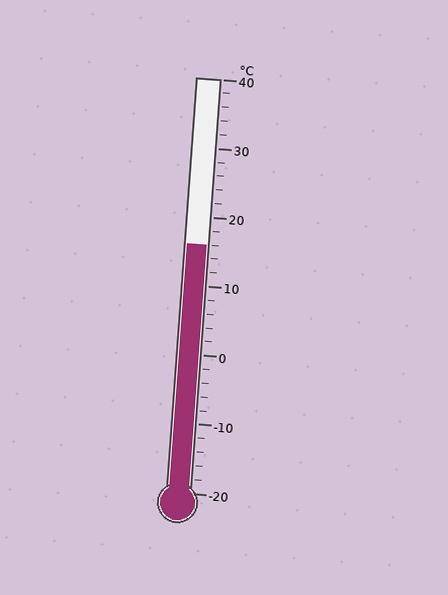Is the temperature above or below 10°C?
The temperature is above 10°C.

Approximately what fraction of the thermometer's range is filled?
The thermometer is filled to approximately 60% of its range.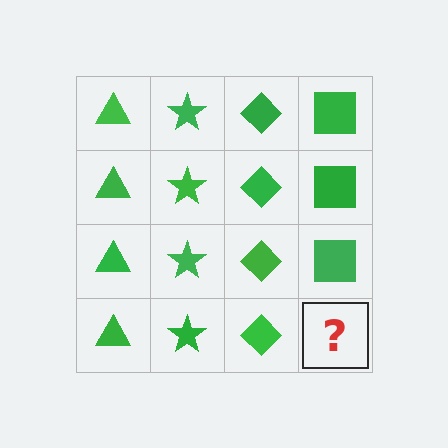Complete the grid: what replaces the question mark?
The question mark should be replaced with a green square.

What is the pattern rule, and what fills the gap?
The rule is that each column has a consistent shape. The gap should be filled with a green square.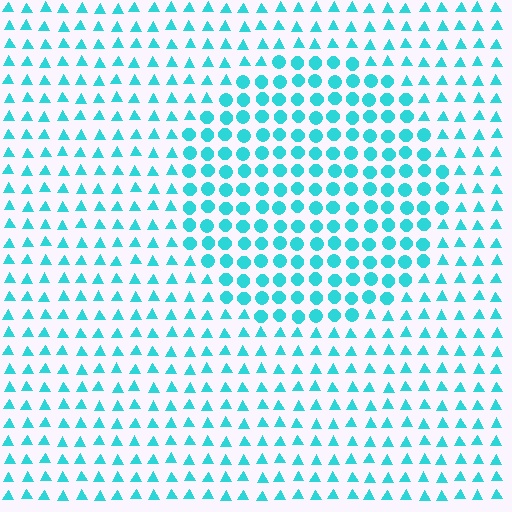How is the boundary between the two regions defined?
The boundary is defined by a change in element shape: circles inside vs. triangles outside. All elements share the same color and spacing.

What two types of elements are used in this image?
The image uses circles inside the circle region and triangles outside it.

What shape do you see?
I see a circle.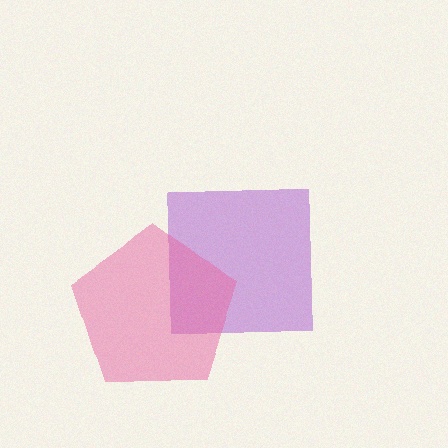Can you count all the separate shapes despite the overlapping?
Yes, there are 2 separate shapes.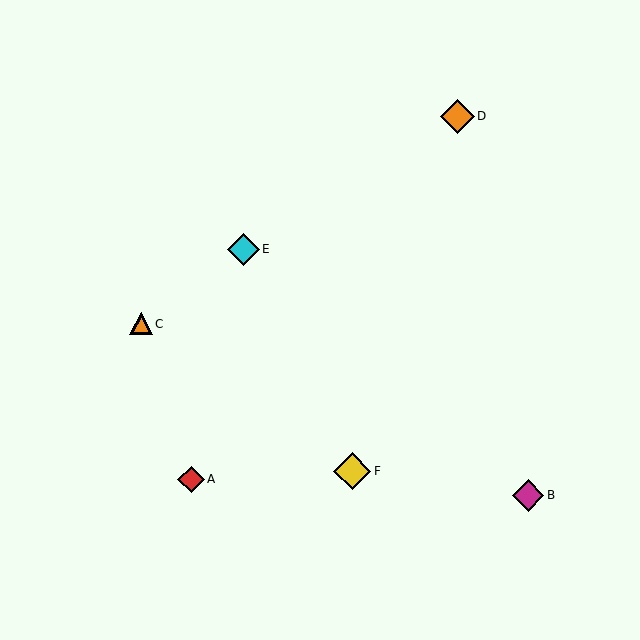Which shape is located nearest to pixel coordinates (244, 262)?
The cyan diamond (labeled E) at (244, 249) is nearest to that location.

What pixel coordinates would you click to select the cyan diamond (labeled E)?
Click at (244, 249) to select the cyan diamond E.